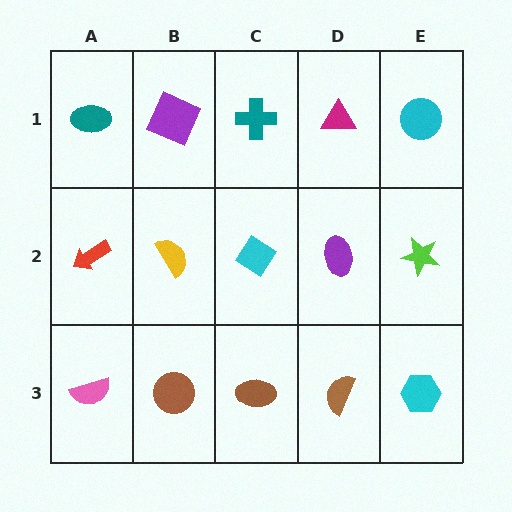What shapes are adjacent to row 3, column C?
A cyan diamond (row 2, column C), a brown circle (row 3, column B), a brown semicircle (row 3, column D).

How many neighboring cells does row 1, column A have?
2.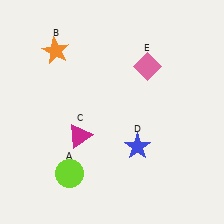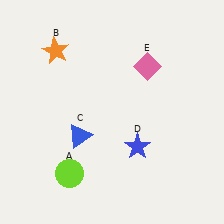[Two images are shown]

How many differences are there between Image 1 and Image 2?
There is 1 difference between the two images.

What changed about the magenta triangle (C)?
In Image 1, C is magenta. In Image 2, it changed to blue.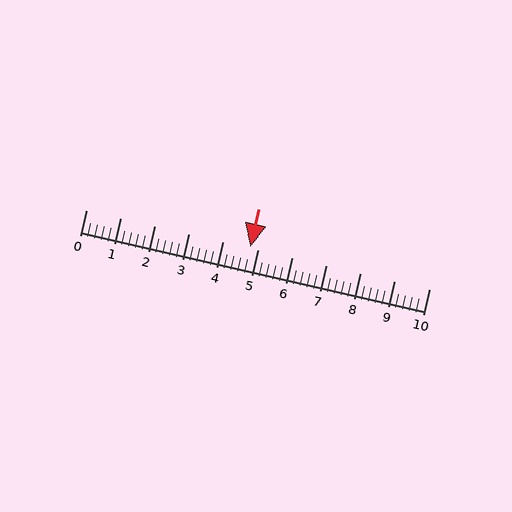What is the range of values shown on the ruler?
The ruler shows values from 0 to 10.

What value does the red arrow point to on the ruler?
The red arrow points to approximately 4.8.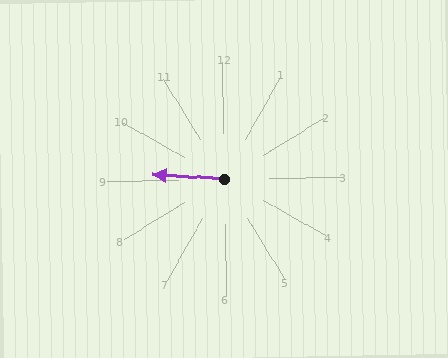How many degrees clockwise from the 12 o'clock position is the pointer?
Approximately 274 degrees.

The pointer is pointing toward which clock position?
Roughly 9 o'clock.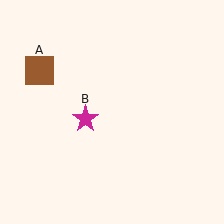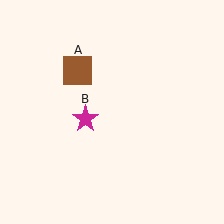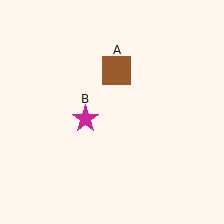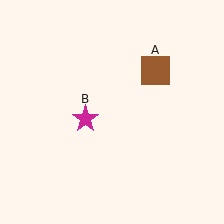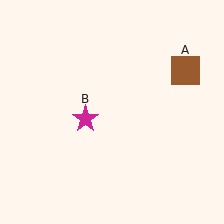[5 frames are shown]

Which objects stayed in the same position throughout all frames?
Magenta star (object B) remained stationary.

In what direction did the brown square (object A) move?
The brown square (object A) moved right.